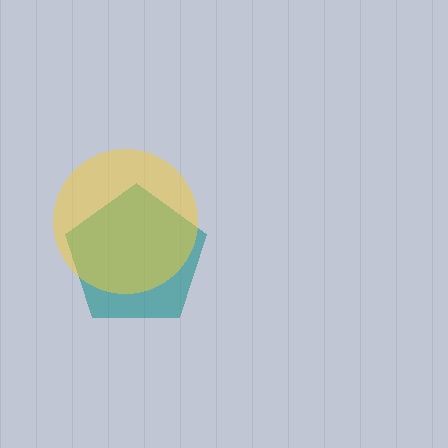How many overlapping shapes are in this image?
There are 2 overlapping shapes in the image.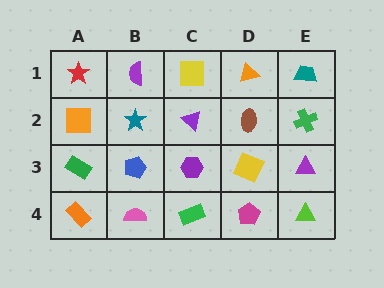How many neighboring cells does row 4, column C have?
3.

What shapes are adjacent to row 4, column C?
A purple hexagon (row 3, column C), a pink semicircle (row 4, column B), a magenta pentagon (row 4, column D).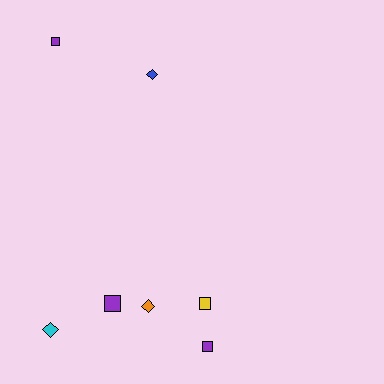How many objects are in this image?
There are 7 objects.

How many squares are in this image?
There are 4 squares.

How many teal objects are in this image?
There are no teal objects.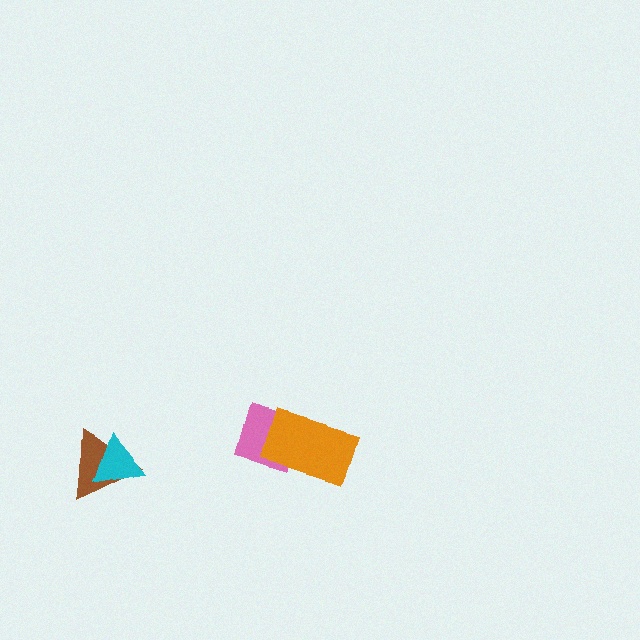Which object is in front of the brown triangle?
The cyan triangle is in front of the brown triangle.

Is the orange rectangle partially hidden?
No, no other shape covers it.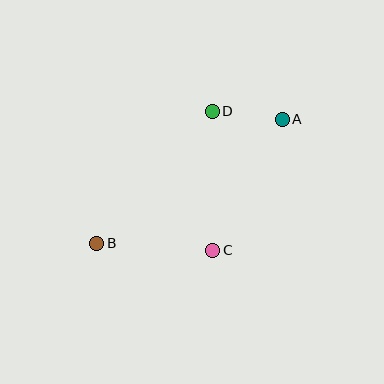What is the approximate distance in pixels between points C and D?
The distance between C and D is approximately 139 pixels.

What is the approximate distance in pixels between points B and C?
The distance between B and C is approximately 116 pixels.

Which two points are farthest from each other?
Points A and B are farthest from each other.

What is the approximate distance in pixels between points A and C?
The distance between A and C is approximately 149 pixels.